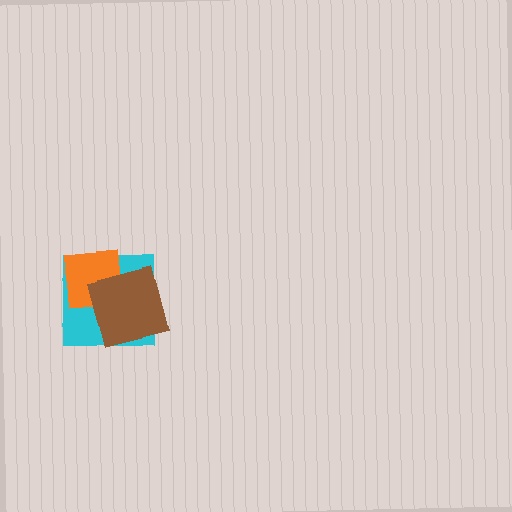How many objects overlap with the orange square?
2 objects overlap with the orange square.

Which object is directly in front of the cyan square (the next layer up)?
The orange square is directly in front of the cyan square.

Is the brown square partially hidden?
No, no other shape covers it.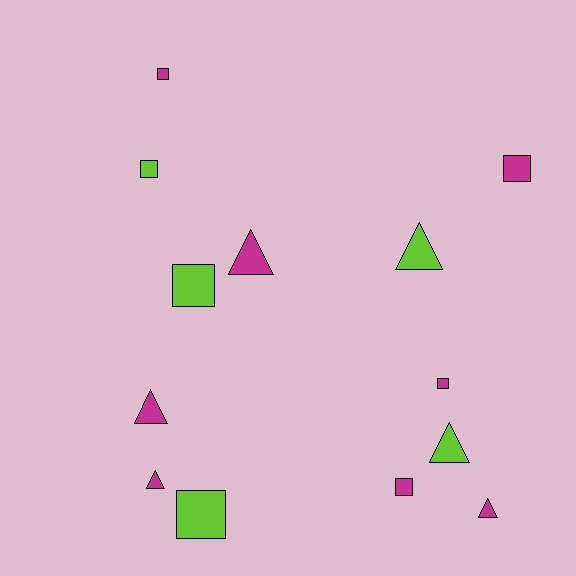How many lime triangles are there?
There are 2 lime triangles.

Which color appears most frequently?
Magenta, with 8 objects.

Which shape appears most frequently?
Square, with 7 objects.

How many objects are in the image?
There are 13 objects.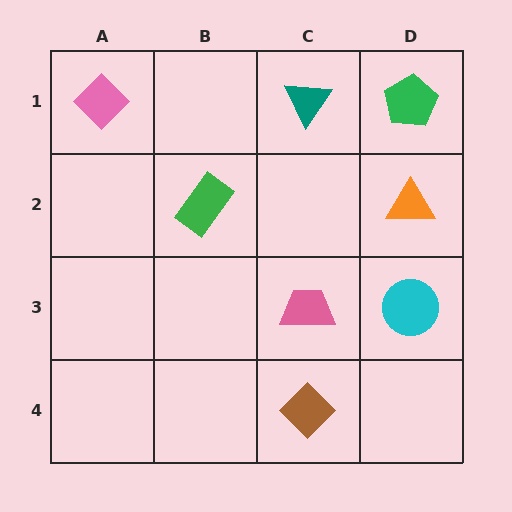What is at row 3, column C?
A pink trapezoid.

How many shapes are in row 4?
1 shape.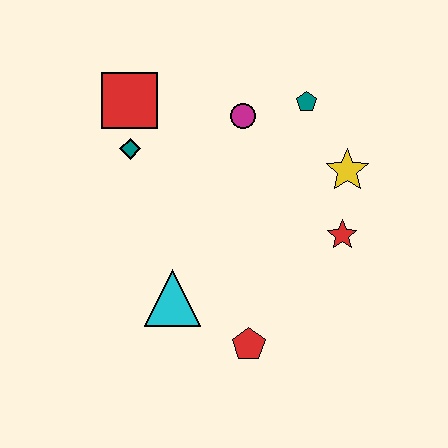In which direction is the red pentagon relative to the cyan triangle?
The red pentagon is to the right of the cyan triangle.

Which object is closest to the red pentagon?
The cyan triangle is closest to the red pentagon.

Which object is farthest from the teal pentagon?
The red pentagon is farthest from the teal pentagon.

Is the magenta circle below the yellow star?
No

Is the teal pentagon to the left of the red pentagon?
No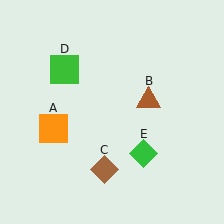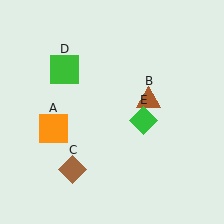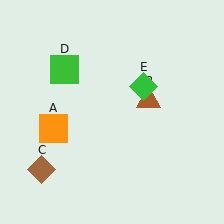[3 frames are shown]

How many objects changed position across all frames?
2 objects changed position: brown diamond (object C), green diamond (object E).